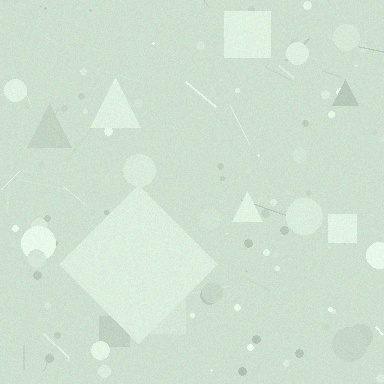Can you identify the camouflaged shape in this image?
The camouflaged shape is a diamond.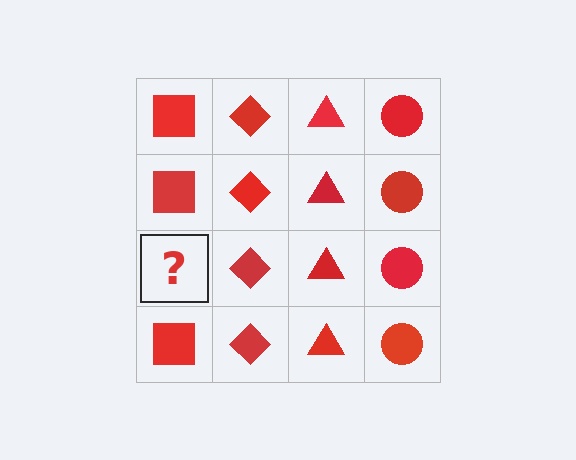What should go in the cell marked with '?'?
The missing cell should contain a red square.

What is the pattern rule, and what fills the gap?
The rule is that each column has a consistent shape. The gap should be filled with a red square.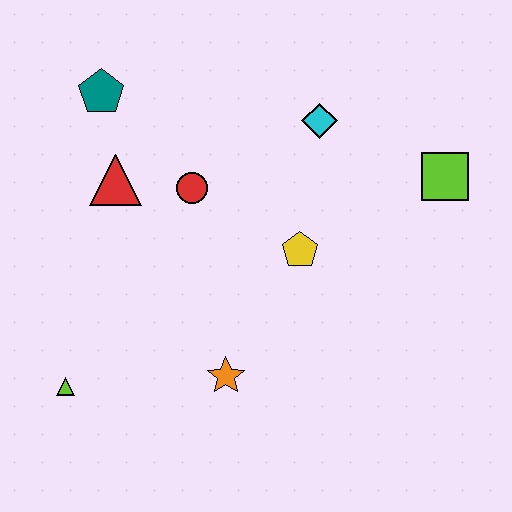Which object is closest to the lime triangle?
The orange star is closest to the lime triangle.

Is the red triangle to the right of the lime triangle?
Yes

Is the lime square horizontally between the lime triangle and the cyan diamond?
No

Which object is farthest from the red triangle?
The lime square is farthest from the red triangle.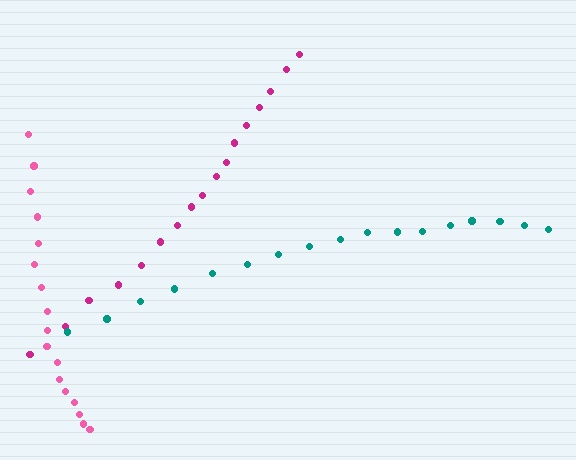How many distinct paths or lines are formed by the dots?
There are 3 distinct paths.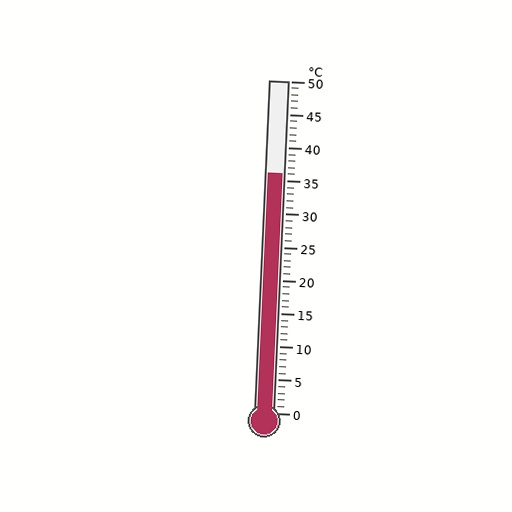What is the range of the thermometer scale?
The thermometer scale ranges from 0°C to 50°C.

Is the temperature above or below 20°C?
The temperature is above 20°C.